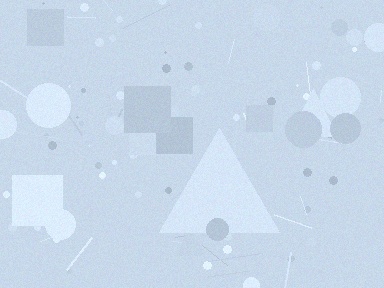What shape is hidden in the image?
A triangle is hidden in the image.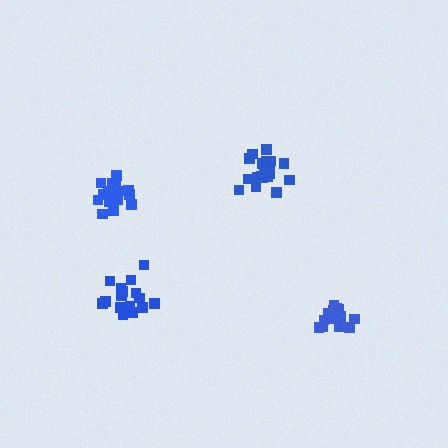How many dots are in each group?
Group 1: 18 dots, Group 2: 19 dots, Group 3: 17 dots, Group 4: 15 dots (69 total).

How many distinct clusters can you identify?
There are 4 distinct clusters.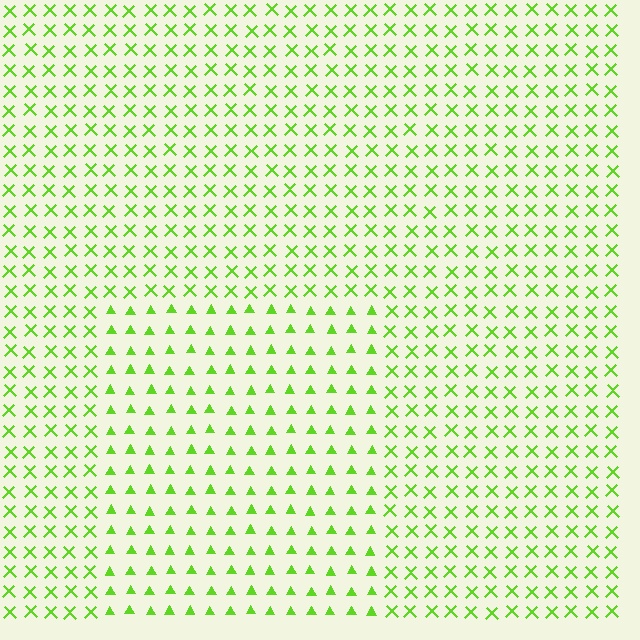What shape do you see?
I see a rectangle.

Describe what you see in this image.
The image is filled with small lime elements arranged in a uniform grid. A rectangle-shaped region contains triangles, while the surrounding area contains X marks. The boundary is defined purely by the change in element shape.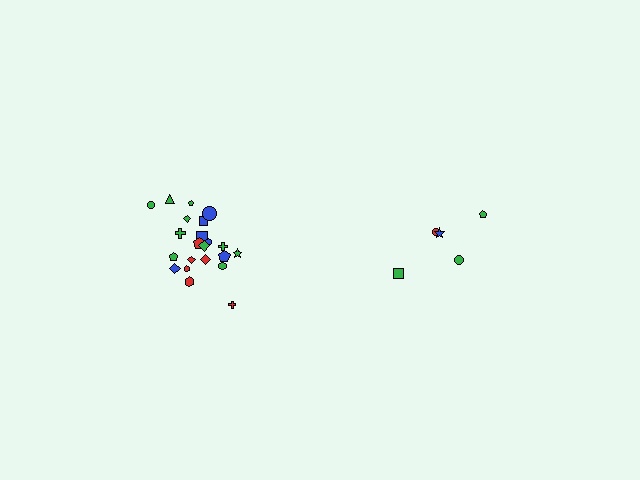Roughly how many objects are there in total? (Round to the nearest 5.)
Roughly 25 objects in total.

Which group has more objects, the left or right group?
The left group.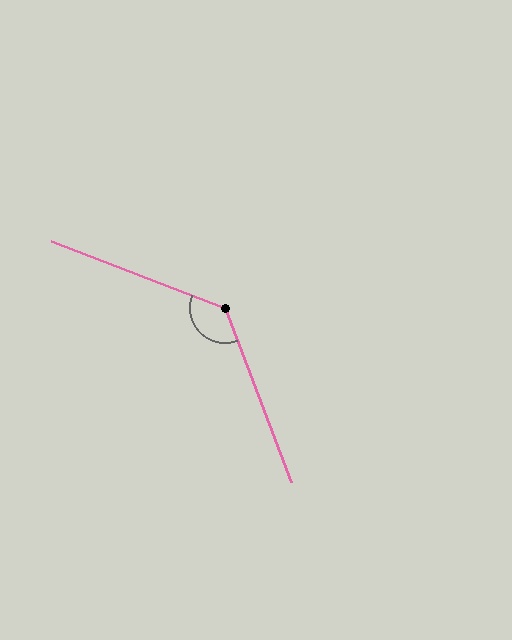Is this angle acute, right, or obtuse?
It is obtuse.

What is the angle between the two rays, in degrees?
Approximately 132 degrees.